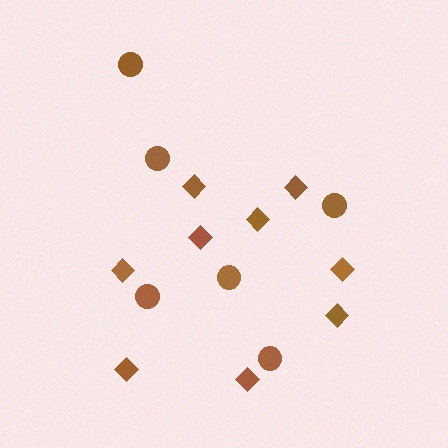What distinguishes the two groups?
There are 2 groups: one group of circles (6) and one group of diamonds (9).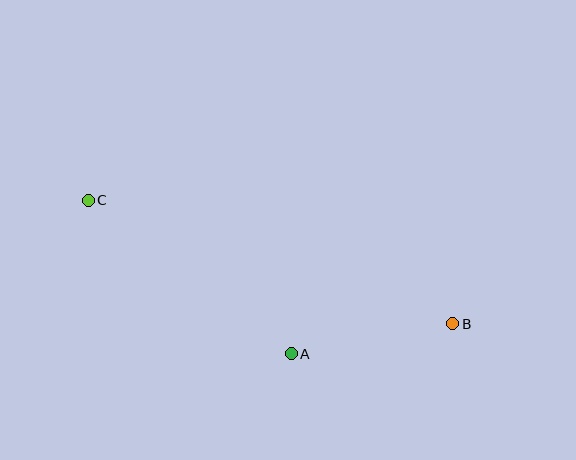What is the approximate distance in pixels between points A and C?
The distance between A and C is approximately 255 pixels.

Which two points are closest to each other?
Points A and B are closest to each other.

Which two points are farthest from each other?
Points B and C are farthest from each other.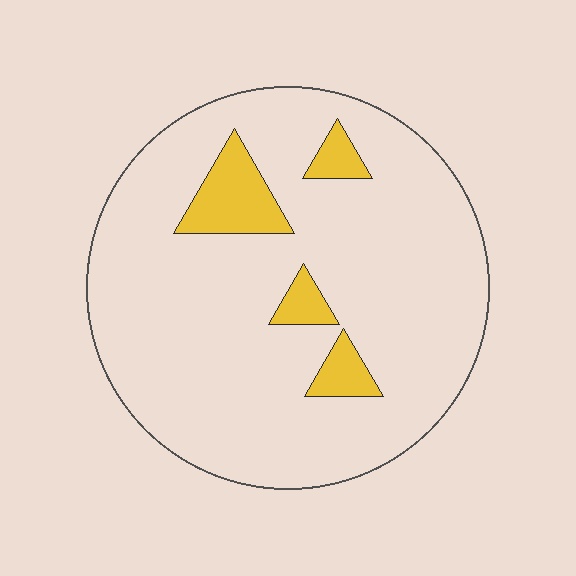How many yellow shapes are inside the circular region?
4.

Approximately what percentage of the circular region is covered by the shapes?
Approximately 10%.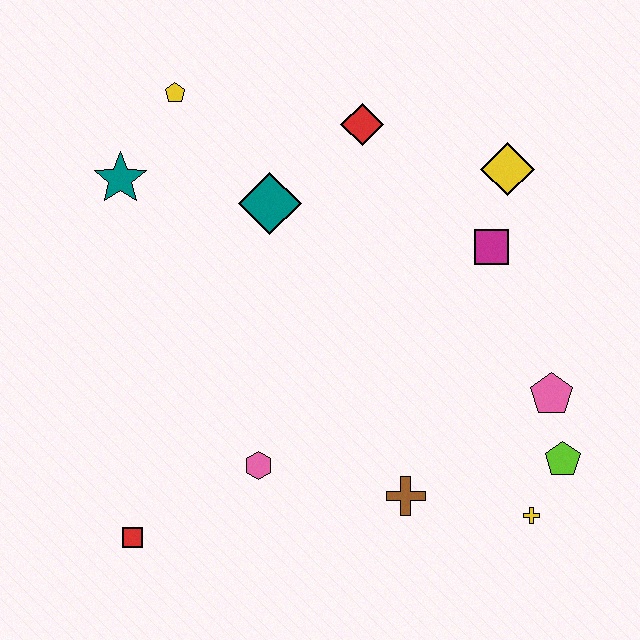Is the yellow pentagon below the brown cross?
No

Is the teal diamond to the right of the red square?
Yes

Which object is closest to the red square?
The pink hexagon is closest to the red square.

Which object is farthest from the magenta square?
The red square is farthest from the magenta square.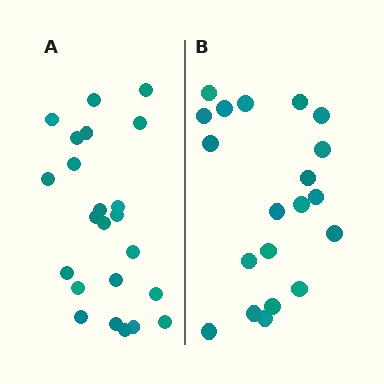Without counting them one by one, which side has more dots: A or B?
Region A (the left region) has more dots.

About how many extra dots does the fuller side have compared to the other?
Region A has just a few more — roughly 2 or 3 more dots than region B.